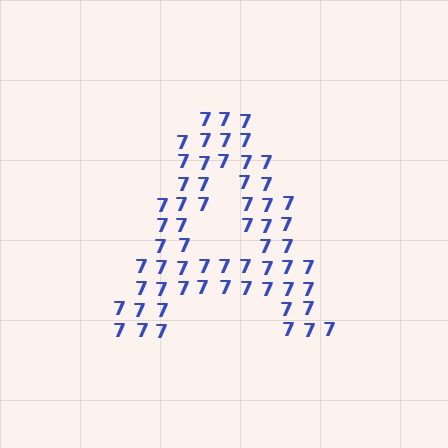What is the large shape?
The large shape is the letter A.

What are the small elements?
The small elements are digit 7's.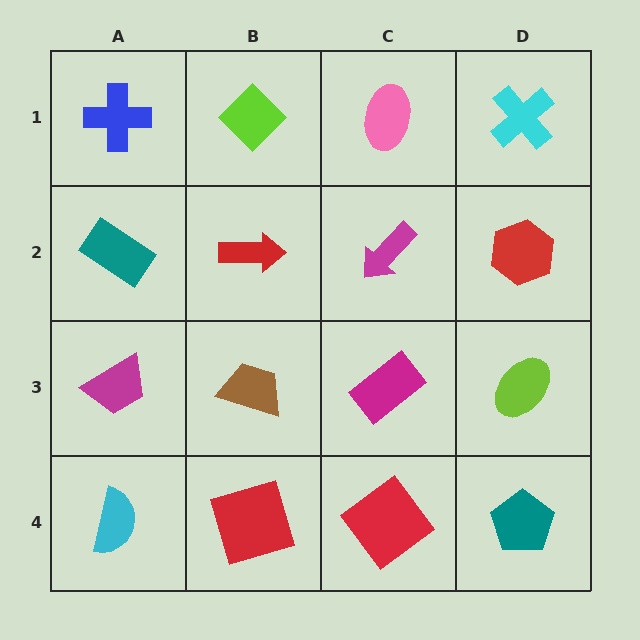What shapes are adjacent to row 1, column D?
A red hexagon (row 2, column D), a pink ellipse (row 1, column C).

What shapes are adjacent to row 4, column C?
A magenta rectangle (row 3, column C), a red square (row 4, column B), a teal pentagon (row 4, column D).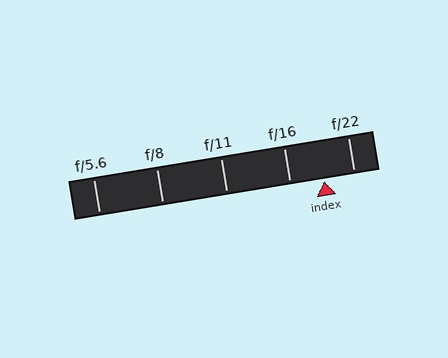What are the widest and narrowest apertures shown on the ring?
The widest aperture shown is f/5.6 and the narrowest is f/22.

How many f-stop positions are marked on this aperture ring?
There are 5 f-stop positions marked.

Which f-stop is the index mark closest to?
The index mark is closest to f/22.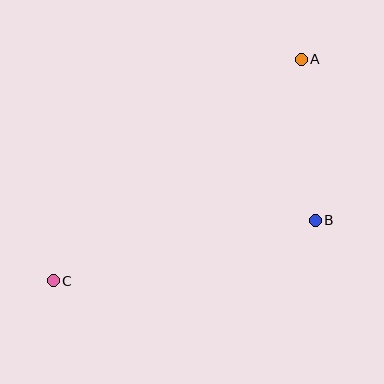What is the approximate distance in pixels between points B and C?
The distance between B and C is approximately 269 pixels.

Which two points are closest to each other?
Points A and B are closest to each other.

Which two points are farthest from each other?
Points A and C are farthest from each other.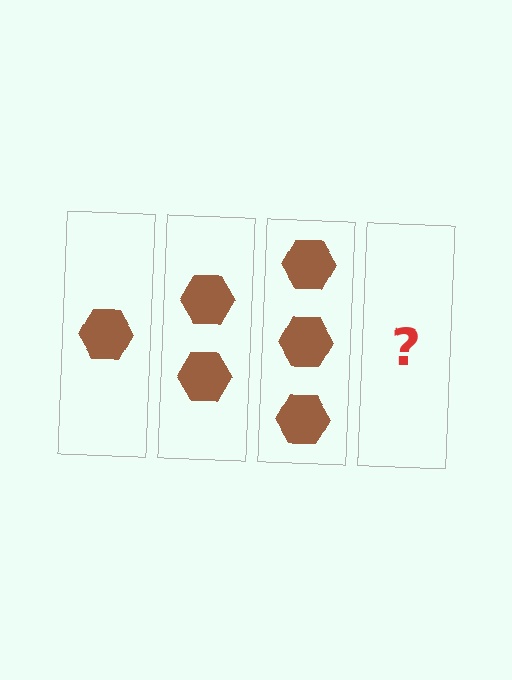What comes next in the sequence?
The next element should be 4 hexagons.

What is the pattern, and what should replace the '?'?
The pattern is that each step adds one more hexagon. The '?' should be 4 hexagons.